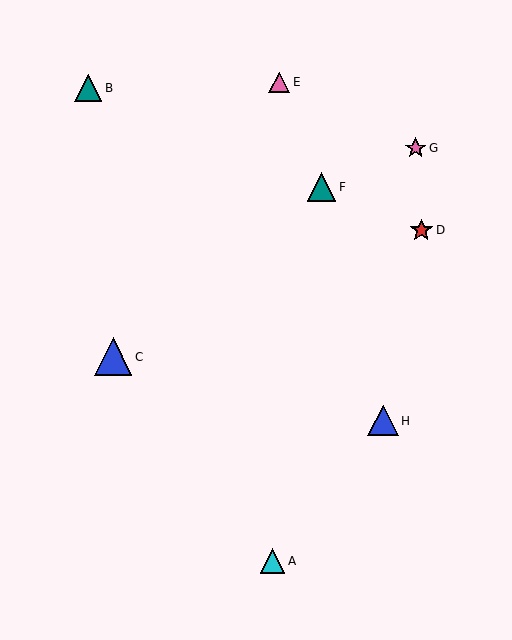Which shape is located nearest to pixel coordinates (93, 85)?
The teal triangle (labeled B) at (88, 88) is nearest to that location.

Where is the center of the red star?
The center of the red star is at (421, 230).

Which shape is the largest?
The blue triangle (labeled C) is the largest.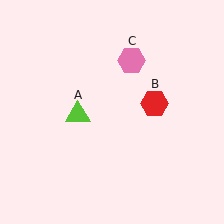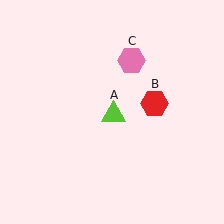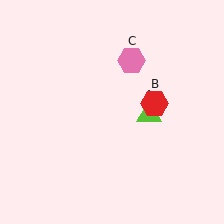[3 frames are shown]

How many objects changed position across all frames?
1 object changed position: lime triangle (object A).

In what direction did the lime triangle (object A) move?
The lime triangle (object A) moved right.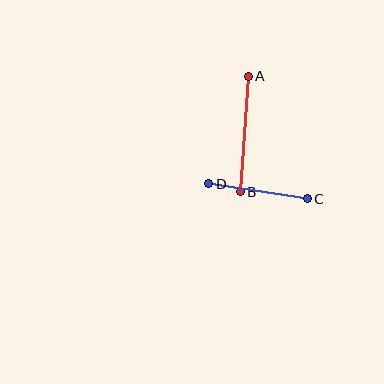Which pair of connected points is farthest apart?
Points A and B are farthest apart.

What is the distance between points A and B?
The distance is approximately 116 pixels.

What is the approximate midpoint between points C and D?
The midpoint is at approximately (258, 191) pixels.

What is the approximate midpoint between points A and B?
The midpoint is at approximately (244, 134) pixels.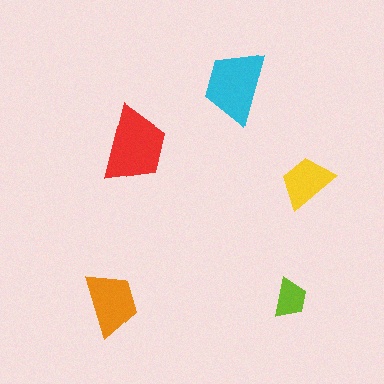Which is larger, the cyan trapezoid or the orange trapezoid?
The cyan one.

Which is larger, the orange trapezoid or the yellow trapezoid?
The orange one.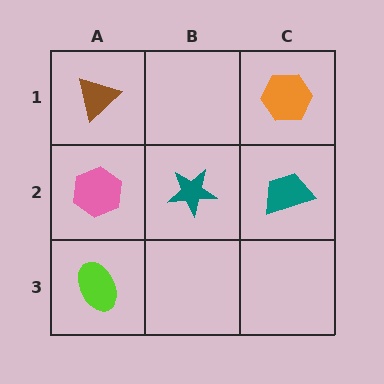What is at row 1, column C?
An orange hexagon.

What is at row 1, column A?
A brown triangle.